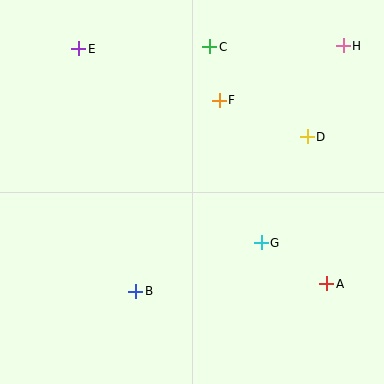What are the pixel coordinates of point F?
Point F is at (219, 100).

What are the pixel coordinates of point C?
Point C is at (210, 47).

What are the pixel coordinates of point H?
Point H is at (343, 46).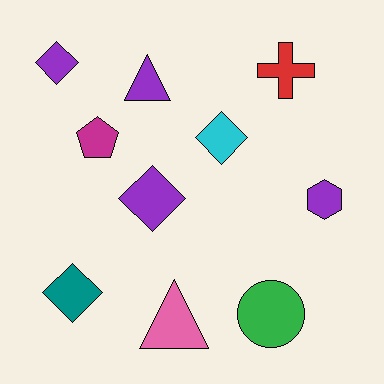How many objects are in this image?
There are 10 objects.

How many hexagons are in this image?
There is 1 hexagon.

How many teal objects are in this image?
There is 1 teal object.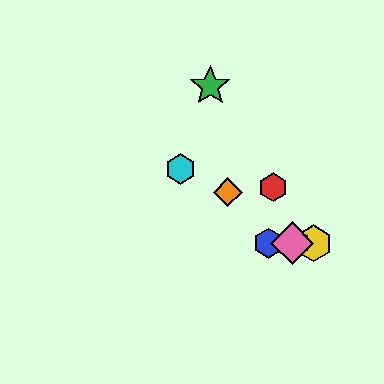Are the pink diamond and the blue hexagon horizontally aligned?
Yes, both are at y≈243.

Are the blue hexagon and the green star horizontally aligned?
No, the blue hexagon is at y≈243 and the green star is at y≈86.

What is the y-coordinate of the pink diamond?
The pink diamond is at y≈243.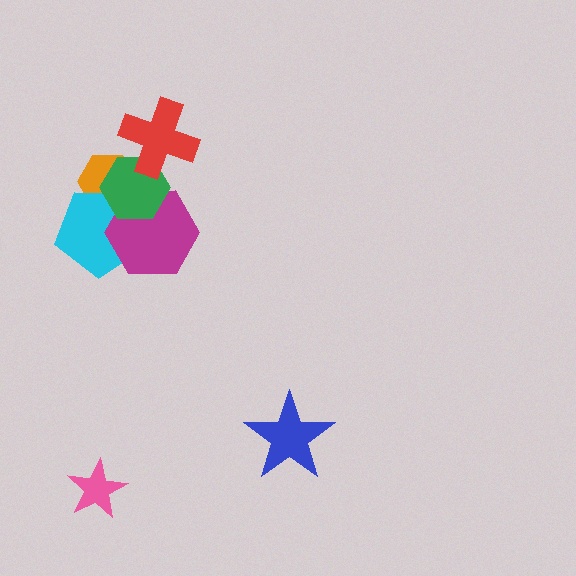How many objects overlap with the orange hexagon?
3 objects overlap with the orange hexagon.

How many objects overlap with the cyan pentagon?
3 objects overlap with the cyan pentagon.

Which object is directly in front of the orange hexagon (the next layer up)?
The cyan pentagon is directly in front of the orange hexagon.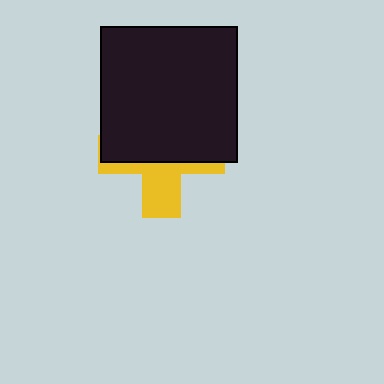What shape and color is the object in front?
The object in front is a black square.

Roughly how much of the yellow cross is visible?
A small part of it is visible (roughly 37%).